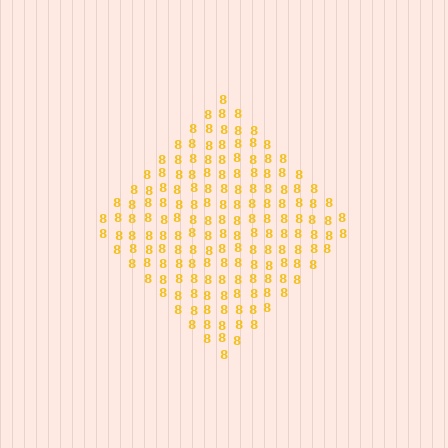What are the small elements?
The small elements are digit 8's.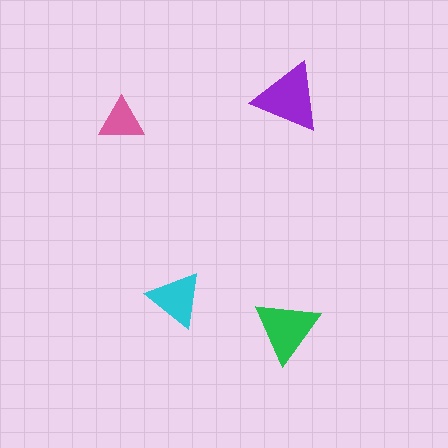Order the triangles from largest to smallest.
the purple one, the green one, the cyan one, the pink one.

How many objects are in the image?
There are 4 objects in the image.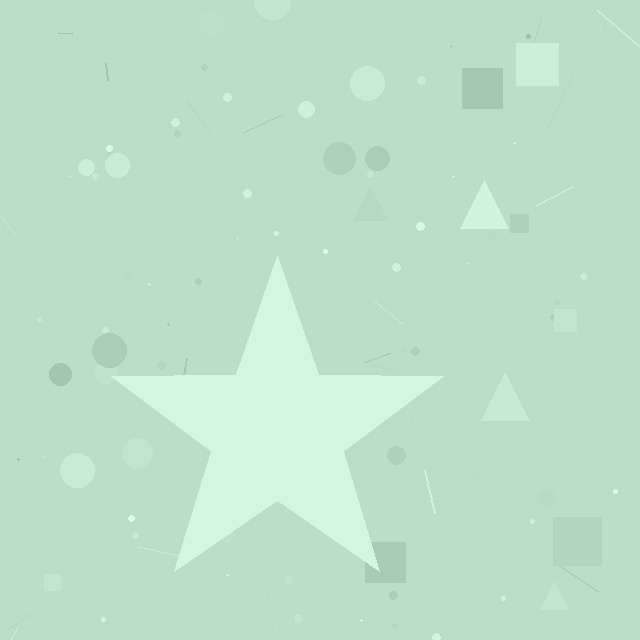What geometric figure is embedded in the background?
A star is embedded in the background.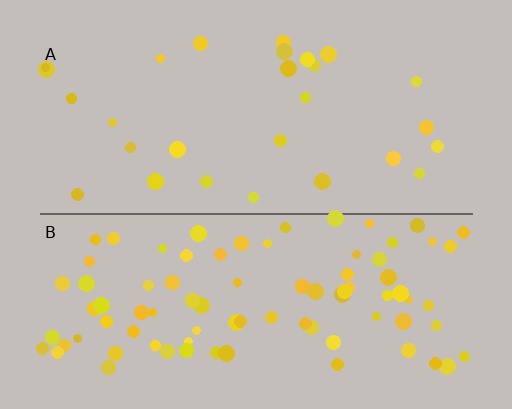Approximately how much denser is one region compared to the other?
Approximately 3.1× — region B over region A.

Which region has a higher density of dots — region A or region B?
B (the bottom).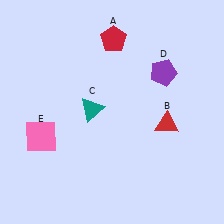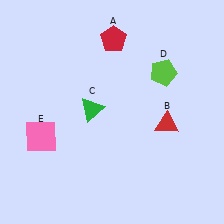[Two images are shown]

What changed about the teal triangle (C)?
In Image 1, C is teal. In Image 2, it changed to green.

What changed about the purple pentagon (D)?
In Image 1, D is purple. In Image 2, it changed to lime.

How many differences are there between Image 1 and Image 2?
There are 2 differences between the two images.